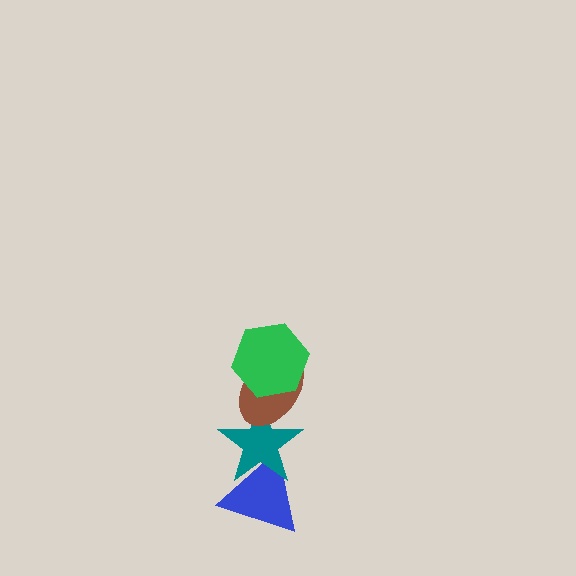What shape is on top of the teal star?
The brown ellipse is on top of the teal star.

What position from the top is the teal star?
The teal star is 3rd from the top.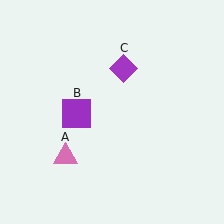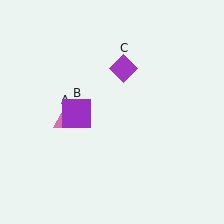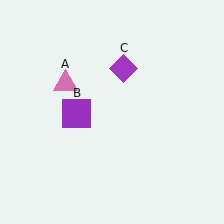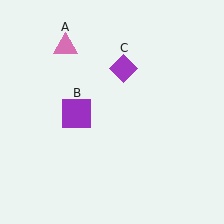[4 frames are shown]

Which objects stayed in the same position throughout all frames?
Purple square (object B) and purple diamond (object C) remained stationary.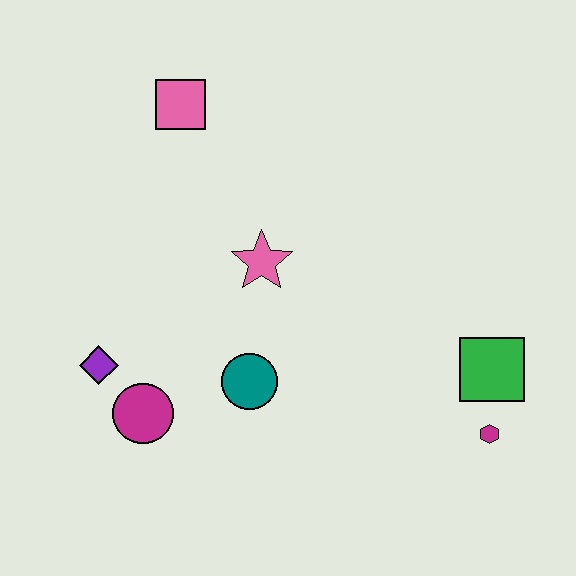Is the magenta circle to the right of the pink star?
No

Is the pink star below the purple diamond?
No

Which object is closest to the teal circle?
The magenta circle is closest to the teal circle.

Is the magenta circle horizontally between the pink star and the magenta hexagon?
No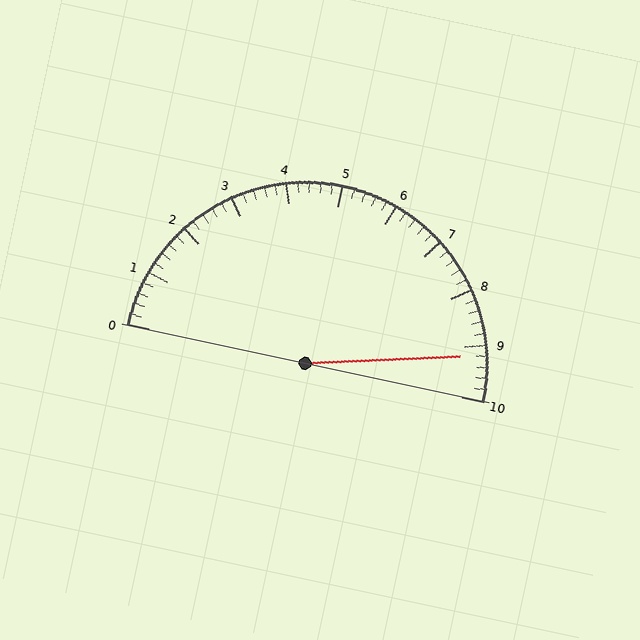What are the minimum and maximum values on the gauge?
The gauge ranges from 0 to 10.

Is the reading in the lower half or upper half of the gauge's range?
The reading is in the upper half of the range (0 to 10).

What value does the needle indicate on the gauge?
The needle indicates approximately 9.2.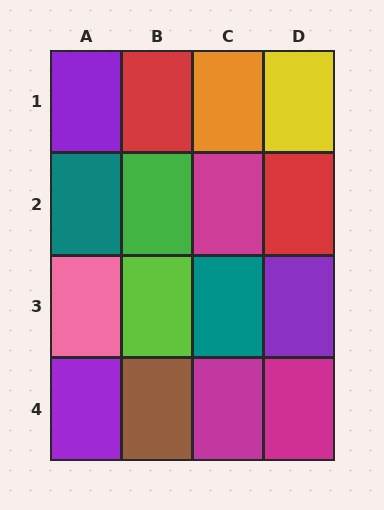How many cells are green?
1 cell is green.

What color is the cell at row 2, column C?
Magenta.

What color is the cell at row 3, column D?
Purple.